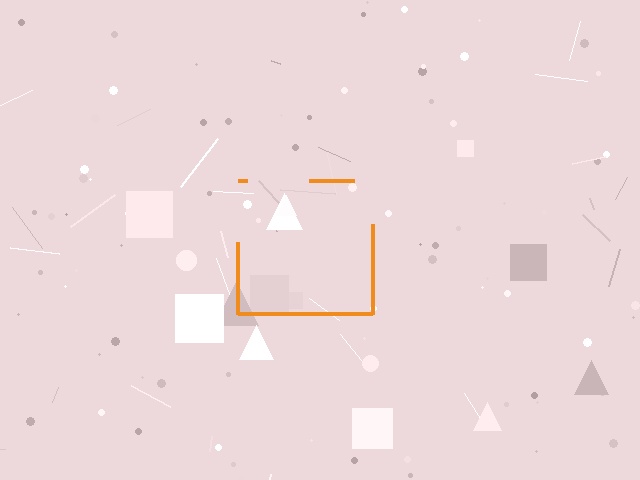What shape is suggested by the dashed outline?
The dashed outline suggests a square.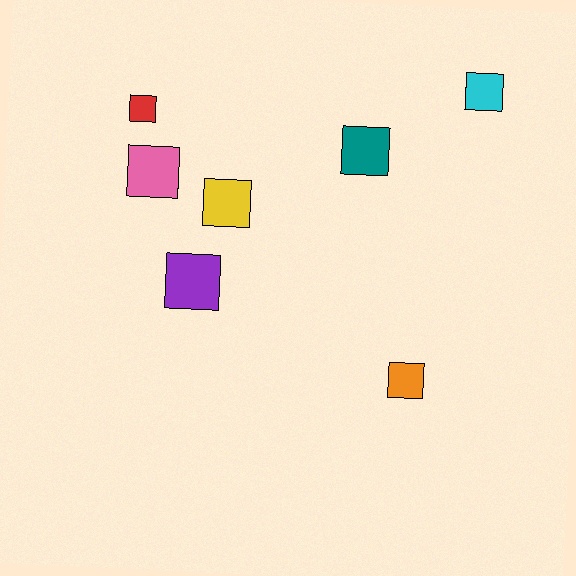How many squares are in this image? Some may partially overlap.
There are 7 squares.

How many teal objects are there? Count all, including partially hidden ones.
There is 1 teal object.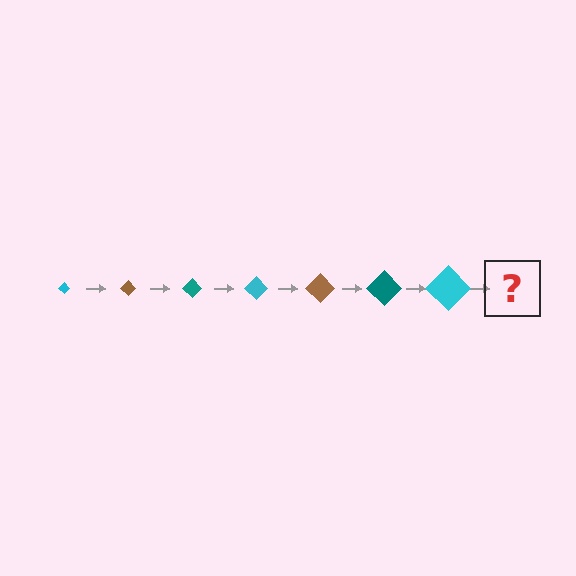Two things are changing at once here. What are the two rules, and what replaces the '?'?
The two rules are that the diamond grows larger each step and the color cycles through cyan, brown, and teal. The '?' should be a brown diamond, larger than the previous one.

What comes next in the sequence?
The next element should be a brown diamond, larger than the previous one.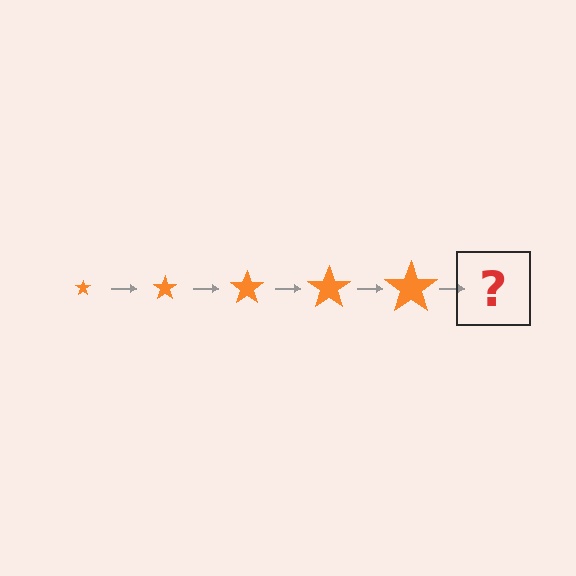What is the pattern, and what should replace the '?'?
The pattern is that the star gets progressively larger each step. The '?' should be an orange star, larger than the previous one.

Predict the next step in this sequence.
The next step is an orange star, larger than the previous one.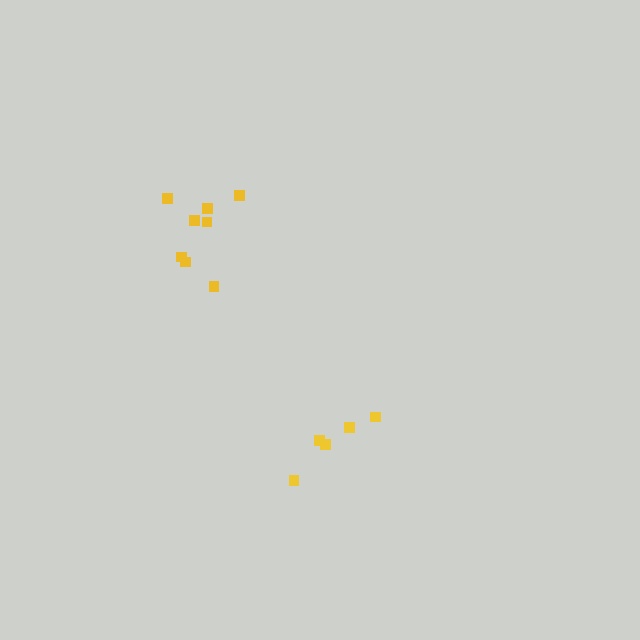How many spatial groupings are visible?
There are 2 spatial groupings.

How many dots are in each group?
Group 1: 8 dots, Group 2: 5 dots (13 total).